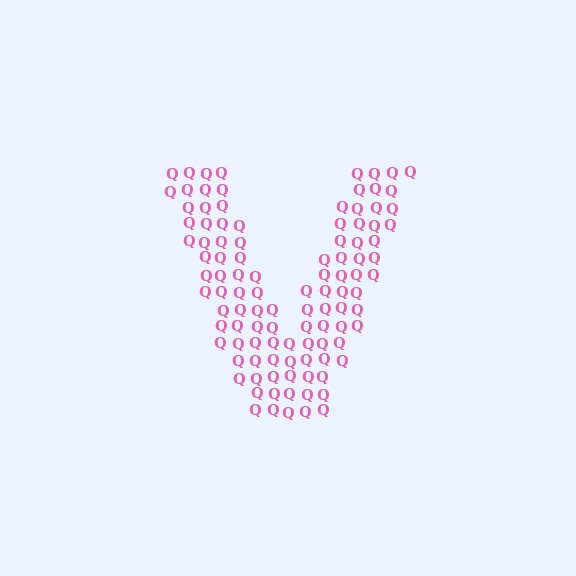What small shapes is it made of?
It is made of small letter Q's.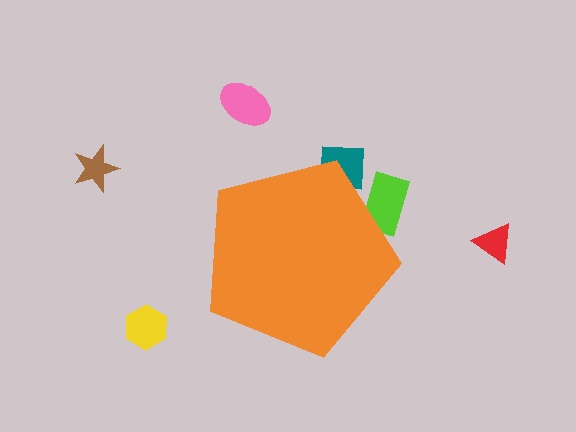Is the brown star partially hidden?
No, the brown star is fully visible.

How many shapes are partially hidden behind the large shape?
2 shapes are partially hidden.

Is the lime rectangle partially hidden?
Yes, the lime rectangle is partially hidden behind the orange pentagon.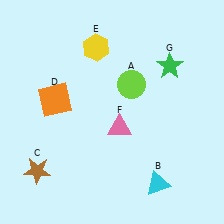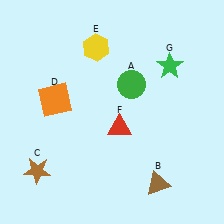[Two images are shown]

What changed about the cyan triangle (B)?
In Image 1, B is cyan. In Image 2, it changed to brown.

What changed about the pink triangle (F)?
In Image 1, F is pink. In Image 2, it changed to red.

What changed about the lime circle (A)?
In Image 1, A is lime. In Image 2, it changed to green.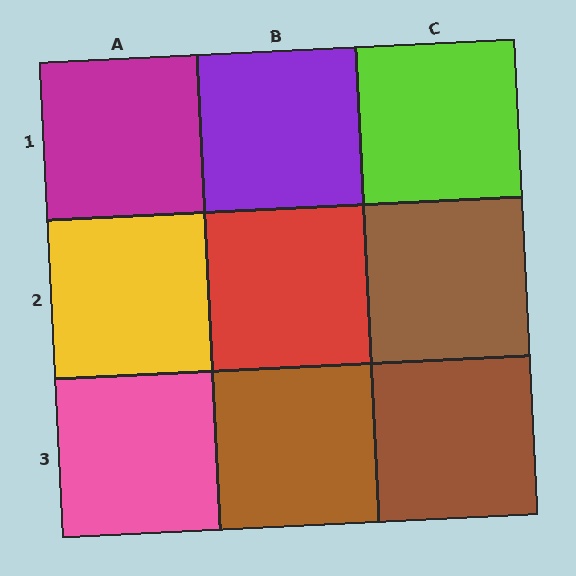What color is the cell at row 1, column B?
Purple.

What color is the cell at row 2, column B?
Red.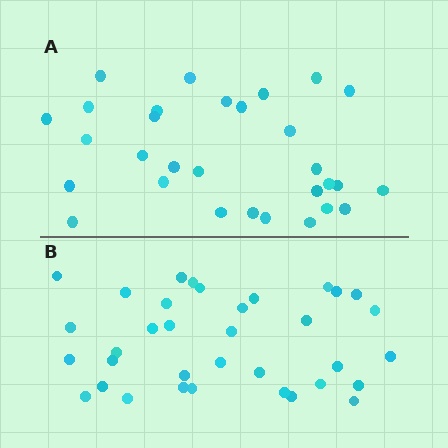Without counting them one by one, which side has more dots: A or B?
Region B (the bottom region) has more dots.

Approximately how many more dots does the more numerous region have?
Region B has about 5 more dots than region A.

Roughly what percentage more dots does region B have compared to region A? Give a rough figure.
About 15% more.